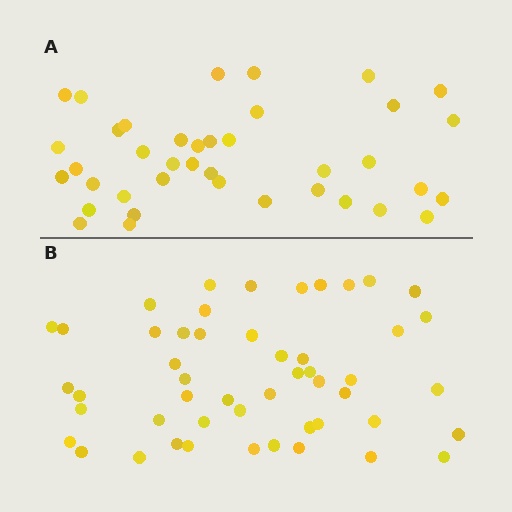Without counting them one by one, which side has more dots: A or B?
Region B (the bottom region) has more dots.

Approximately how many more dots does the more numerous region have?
Region B has roughly 12 or so more dots than region A.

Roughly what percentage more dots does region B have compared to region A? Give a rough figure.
About 30% more.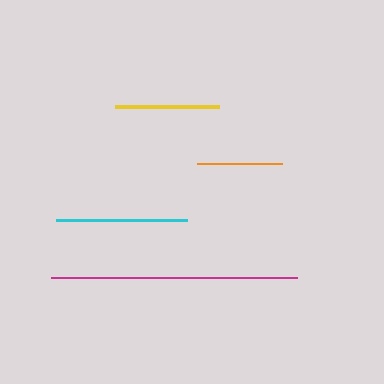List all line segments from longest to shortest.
From longest to shortest: magenta, cyan, yellow, orange.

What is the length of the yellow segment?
The yellow segment is approximately 104 pixels long.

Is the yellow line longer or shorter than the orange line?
The yellow line is longer than the orange line.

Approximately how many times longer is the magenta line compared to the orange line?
The magenta line is approximately 2.9 times the length of the orange line.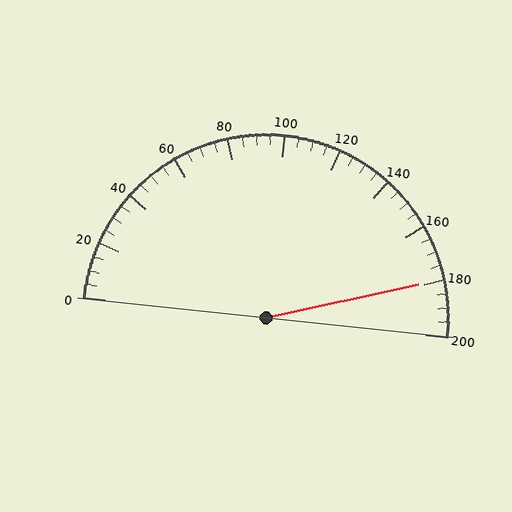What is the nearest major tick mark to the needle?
The nearest major tick mark is 180.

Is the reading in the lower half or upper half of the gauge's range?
The reading is in the upper half of the range (0 to 200).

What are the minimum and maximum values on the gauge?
The gauge ranges from 0 to 200.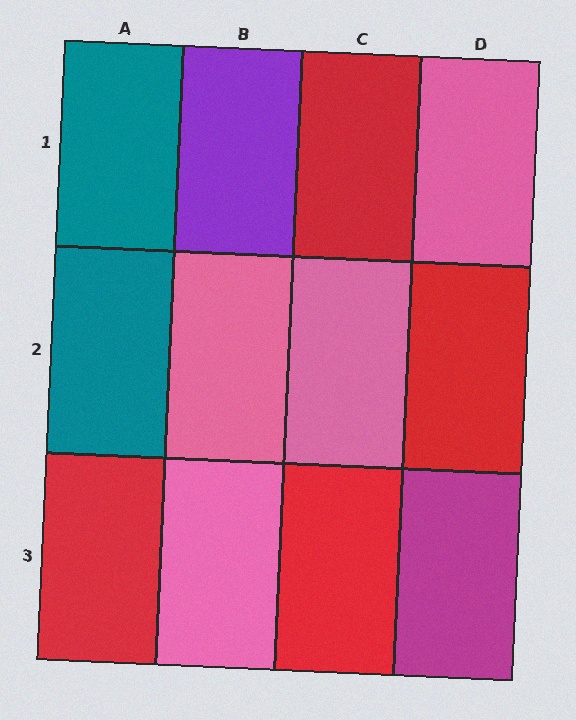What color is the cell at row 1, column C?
Red.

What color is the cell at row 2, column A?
Teal.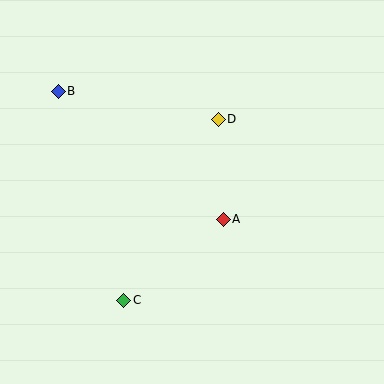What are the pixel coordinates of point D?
Point D is at (218, 119).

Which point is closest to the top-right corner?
Point D is closest to the top-right corner.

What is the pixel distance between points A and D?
The distance between A and D is 100 pixels.